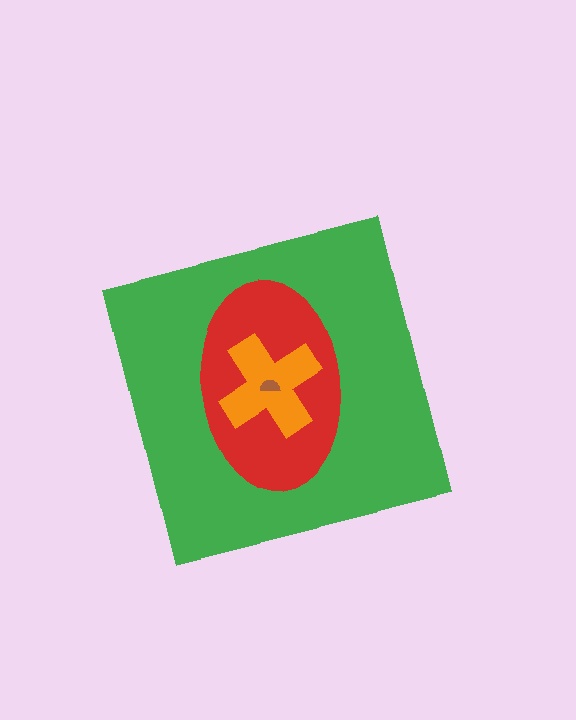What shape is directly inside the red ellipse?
The orange cross.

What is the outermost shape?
The green square.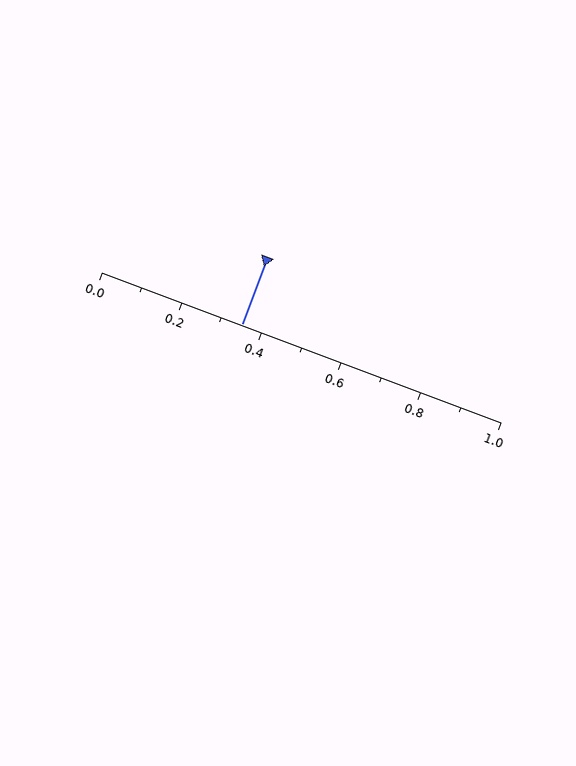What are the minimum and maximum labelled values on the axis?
The axis runs from 0.0 to 1.0.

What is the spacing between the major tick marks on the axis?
The major ticks are spaced 0.2 apart.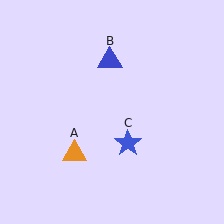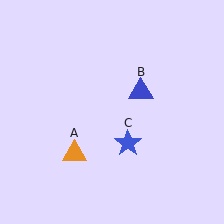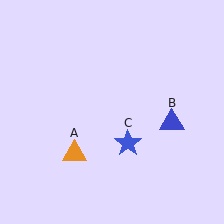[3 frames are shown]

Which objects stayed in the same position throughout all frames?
Orange triangle (object A) and blue star (object C) remained stationary.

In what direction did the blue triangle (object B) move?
The blue triangle (object B) moved down and to the right.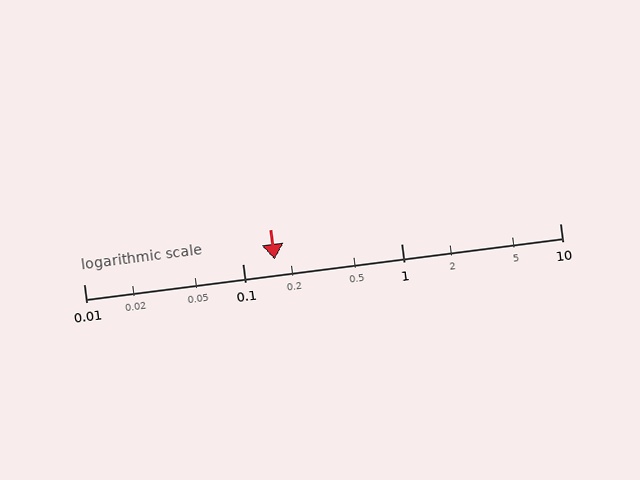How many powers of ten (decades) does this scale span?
The scale spans 3 decades, from 0.01 to 10.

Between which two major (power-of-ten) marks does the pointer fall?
The pointer is between 0.1 and 1.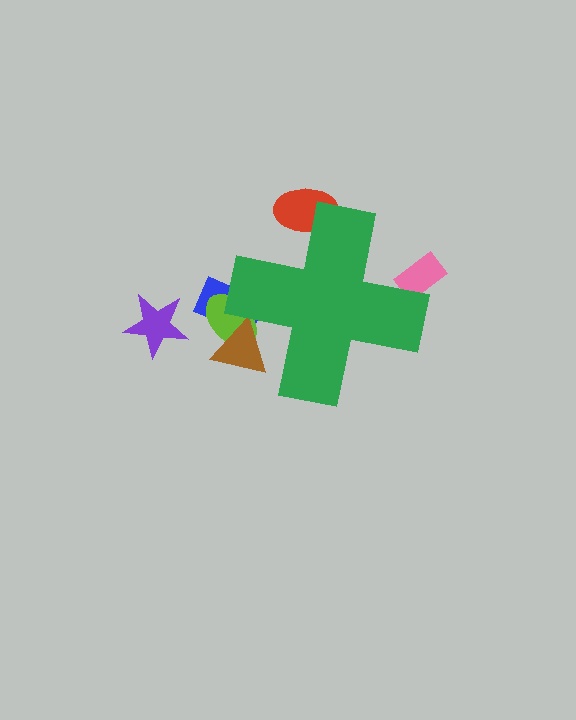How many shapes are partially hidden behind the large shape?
5 shapes are partially hidden.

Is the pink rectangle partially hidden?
Yes, the pink rectangle is partially hidden behind the green cross.